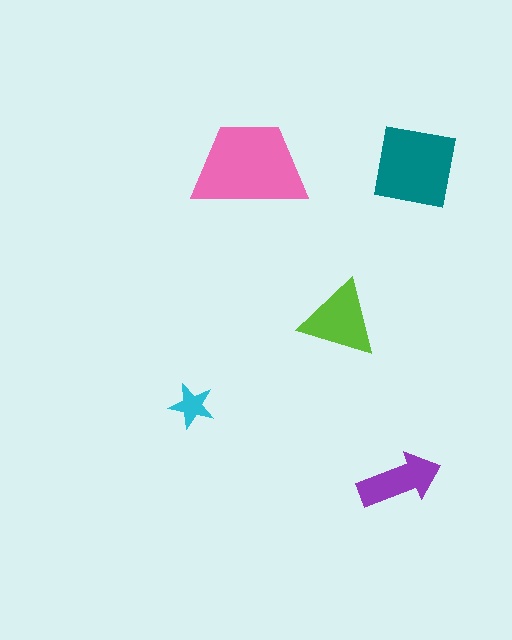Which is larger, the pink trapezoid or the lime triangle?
The pink trapezoid.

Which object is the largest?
The pink trapezoid.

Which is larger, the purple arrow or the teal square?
The teal square.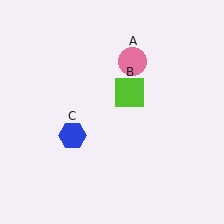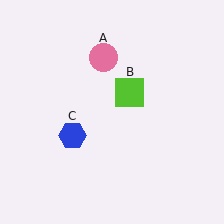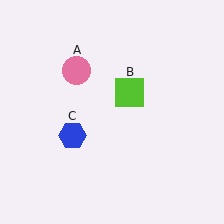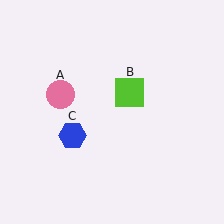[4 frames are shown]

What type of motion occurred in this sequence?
The pink circle (object A) rotated counterclockwise around the center of the scene.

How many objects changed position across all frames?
1 object changed position: pink circle (object A).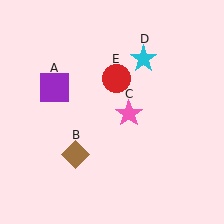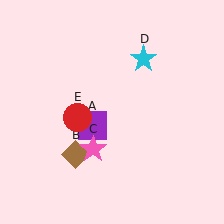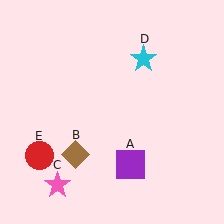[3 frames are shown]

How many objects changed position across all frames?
3 objects changed position: purple square (object A), pink star (object C), red circle (object E).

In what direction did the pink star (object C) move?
The pink star (object C) moved down and to the left.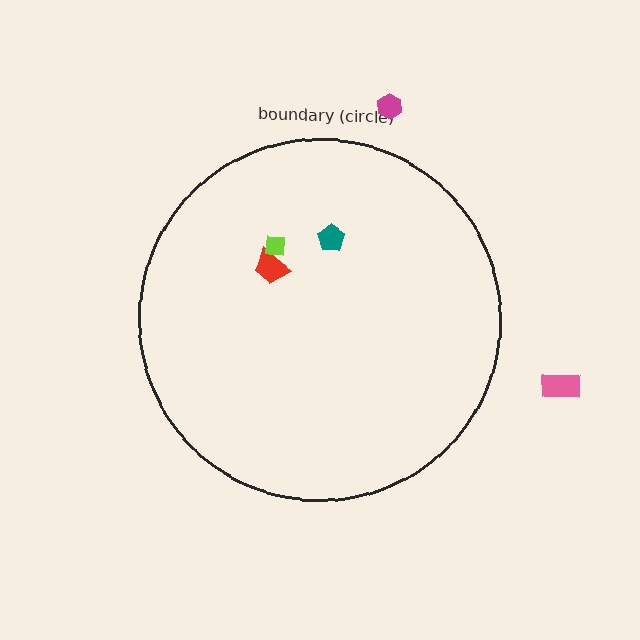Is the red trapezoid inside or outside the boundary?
Inside.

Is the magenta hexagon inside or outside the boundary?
Outside.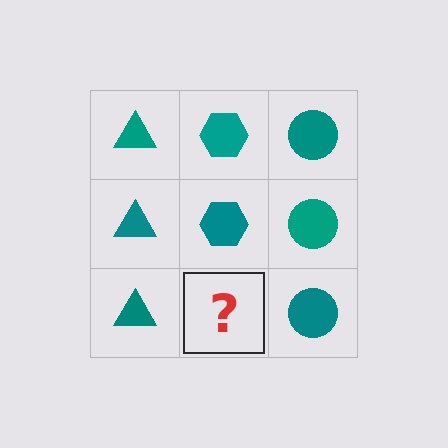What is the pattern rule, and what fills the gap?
The rule is that each column has a consistent shape. The gap should be filled with a teal hexagon.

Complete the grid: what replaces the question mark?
The question mark should be replaced with a teal hexagon.